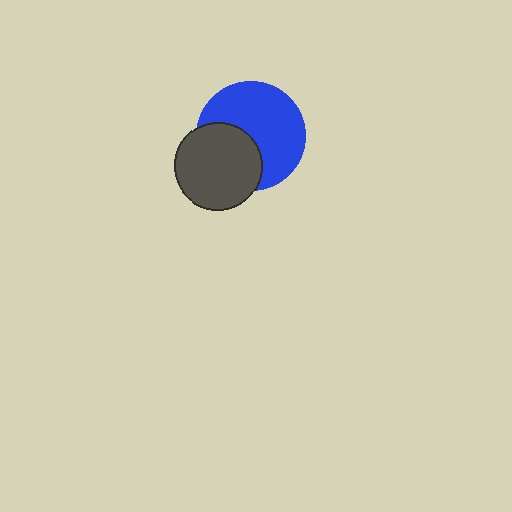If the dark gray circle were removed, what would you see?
You would see the complete blue circle.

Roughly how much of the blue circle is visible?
About half of it is visible (roughly 64%).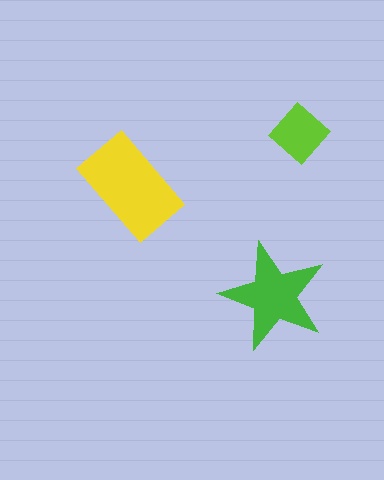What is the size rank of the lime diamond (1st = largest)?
3rd.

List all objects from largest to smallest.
The yellow rectangle, the green star, the lime diamond.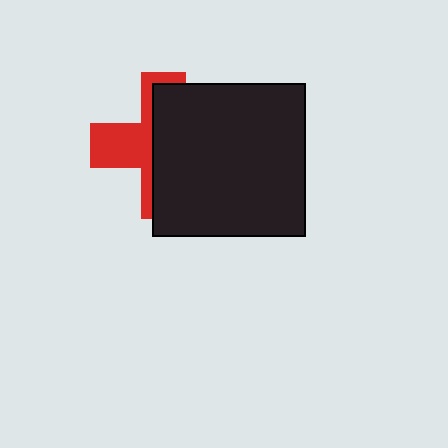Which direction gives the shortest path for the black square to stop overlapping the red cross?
Moving right gives the shortest separation.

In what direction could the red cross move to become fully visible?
The red cross could move left. That would shift it out from behind the black square entirely.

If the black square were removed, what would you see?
You would see the complete red cross.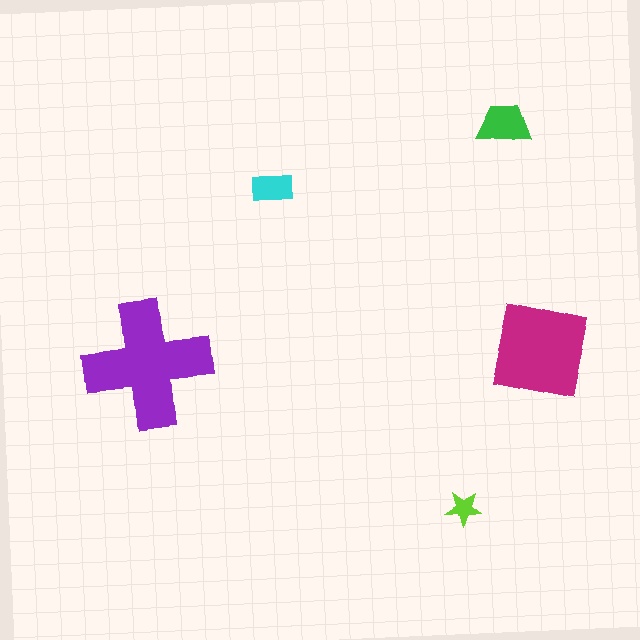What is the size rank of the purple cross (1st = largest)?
1st.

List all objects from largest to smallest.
The purple cross, the magenta square, the green trapezoid, the cyan rectangle, the lime star.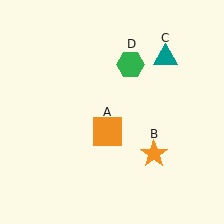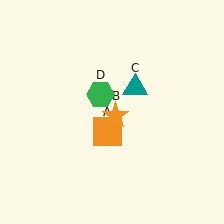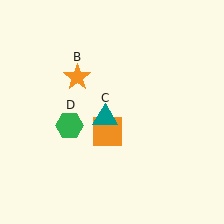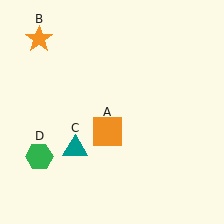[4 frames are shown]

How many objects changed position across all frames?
3 objects changed position: orange star (object B), teal triangle (object C), green hexagon (object D).